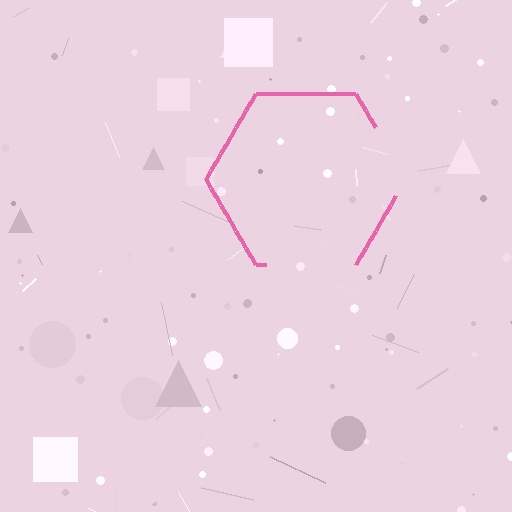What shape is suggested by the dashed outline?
The dashed outline suggests a hexagon.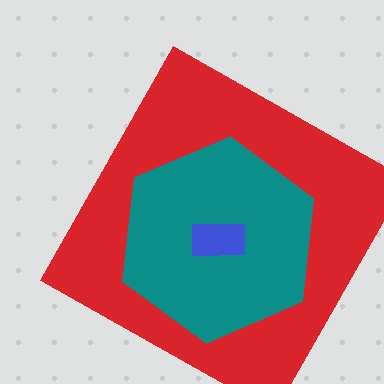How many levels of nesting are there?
3.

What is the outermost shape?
The red square.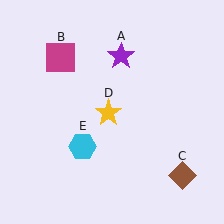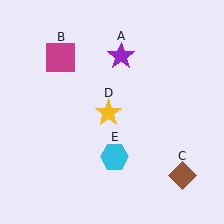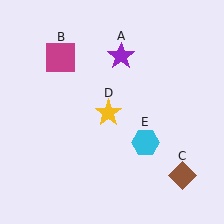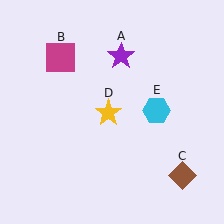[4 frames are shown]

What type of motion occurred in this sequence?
The cyan hexagon (object E) rotated counterclockwise around the center of the scene.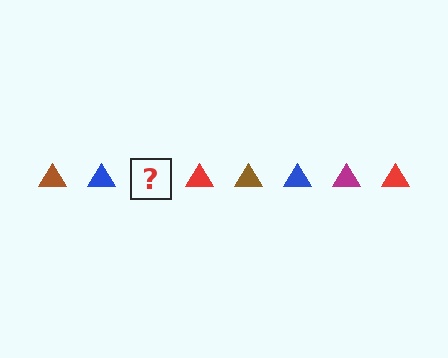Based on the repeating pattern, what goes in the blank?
The blank should be a magenta triangle.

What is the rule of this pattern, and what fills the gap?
The rule is that the pattern cycles through brown, blue, magenta, red triangles. The gap should be filled with a magenta triangle.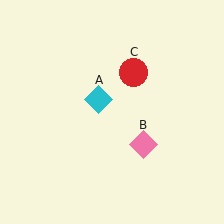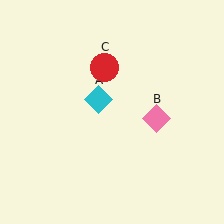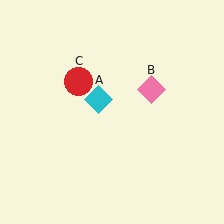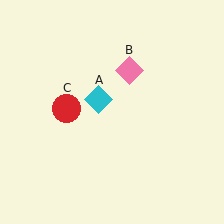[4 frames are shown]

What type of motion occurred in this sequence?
The pink diamond (object B), red circle (object C) rotated counterclockwise around the center of the scene.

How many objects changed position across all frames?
2 objects changed position: pink diamond (object B), red circle (object C).